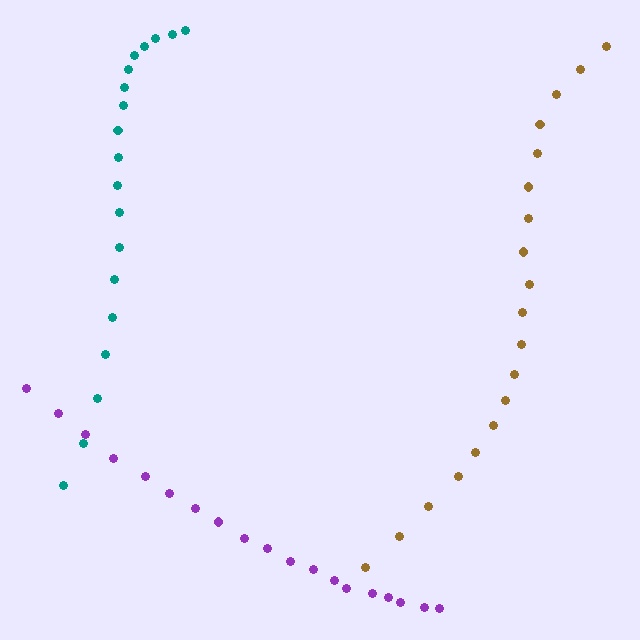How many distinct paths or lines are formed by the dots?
There are 3 distinct paths.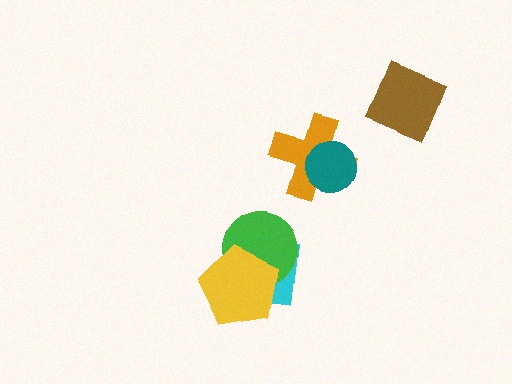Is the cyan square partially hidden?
Yes, it is partially covered by another shape.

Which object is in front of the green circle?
The yellow pentagon is in front of the green circle.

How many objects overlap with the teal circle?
1 object overlaps with the teal circle.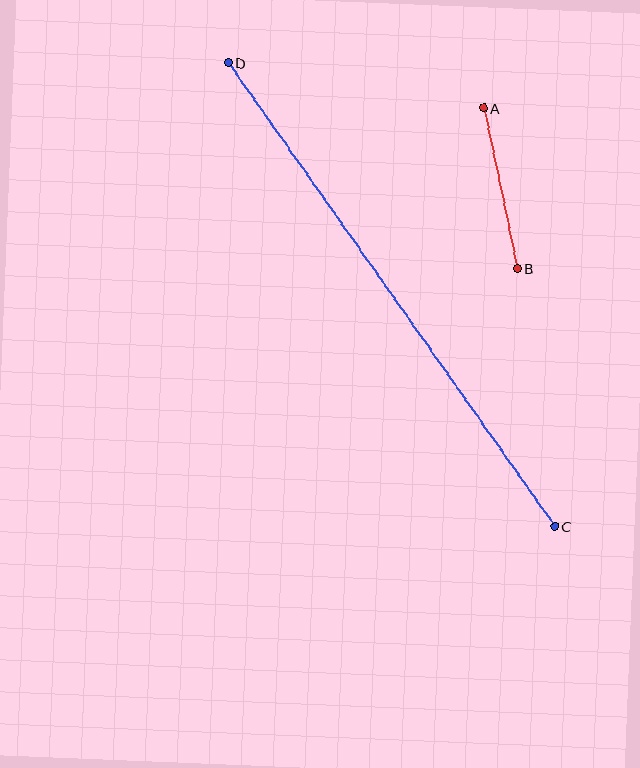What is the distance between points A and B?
The distance is approximately 164 pixels.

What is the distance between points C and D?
The distance is approximately 567 pixels.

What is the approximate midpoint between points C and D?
The midpoint is at approximately (391, 295) pixels.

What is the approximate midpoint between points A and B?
The midpoint is at approximately (500, 188) pixels.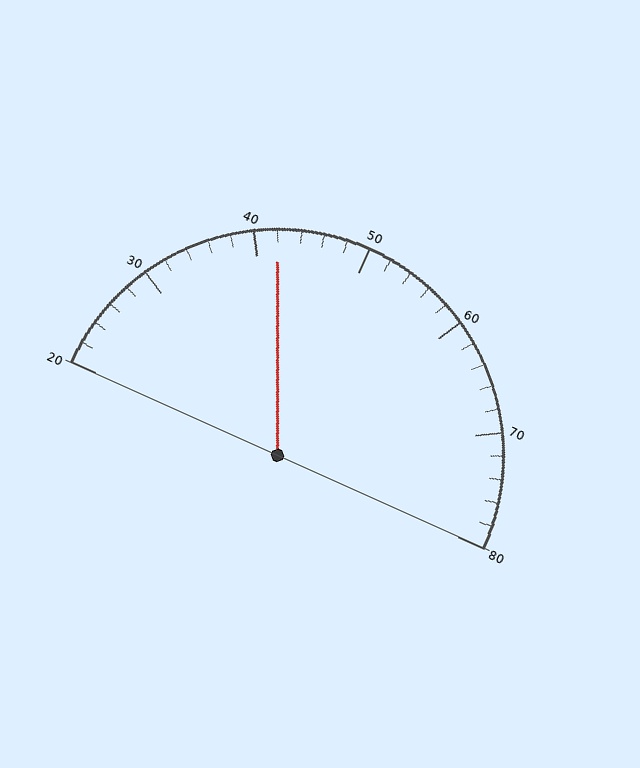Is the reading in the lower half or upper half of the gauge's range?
The reading is in the lower half of the range (20 to 80).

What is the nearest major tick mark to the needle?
The nearest major tick mark is 40.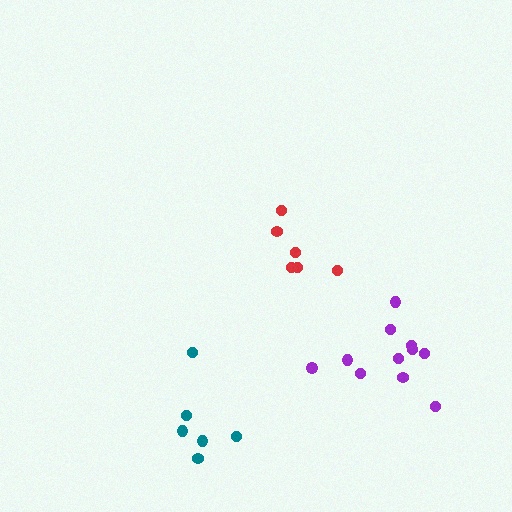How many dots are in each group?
Group 1: 6 dots, Group 2: 6 dots, Group 3: 11 dots (23 total).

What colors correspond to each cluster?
The clusters are colored: red, teal, purple.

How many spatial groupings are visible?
There are 3 spatial groupings.